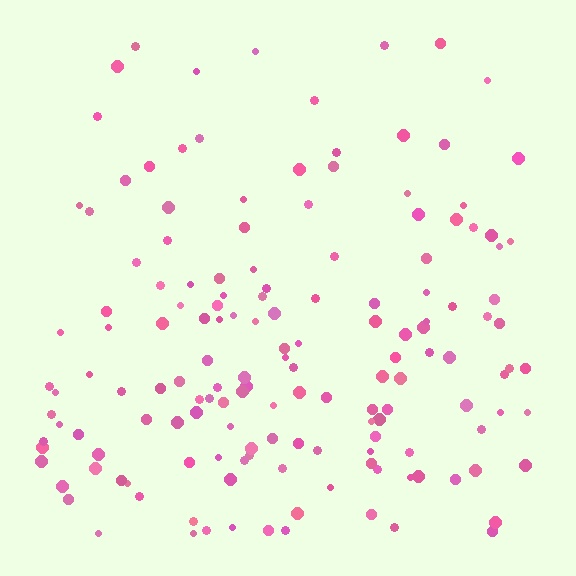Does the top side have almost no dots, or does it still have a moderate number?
Still a moderate number, just noticeably fewer than the bottom.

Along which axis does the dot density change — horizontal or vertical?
Vertical.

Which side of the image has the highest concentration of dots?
The bottom.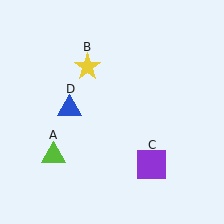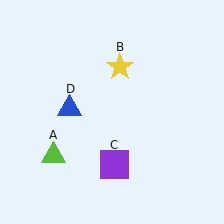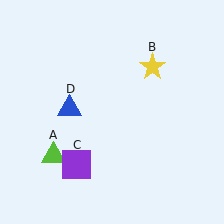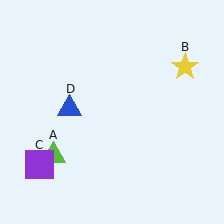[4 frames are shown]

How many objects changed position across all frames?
2 objects changed position: yellow star (object B), purple square (object C).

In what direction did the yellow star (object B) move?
The yellow star (object B) moved right.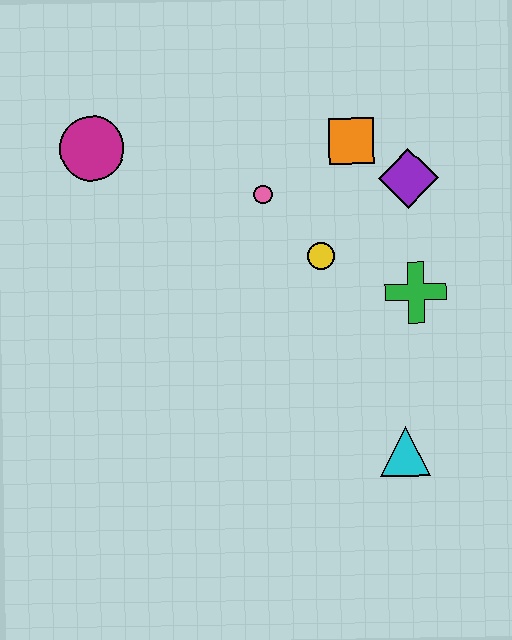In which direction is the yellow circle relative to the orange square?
The yellow circle is below the orange square.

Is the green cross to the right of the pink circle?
Yes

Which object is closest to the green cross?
The yellow circle is closest to the green cross.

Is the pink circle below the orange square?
Yes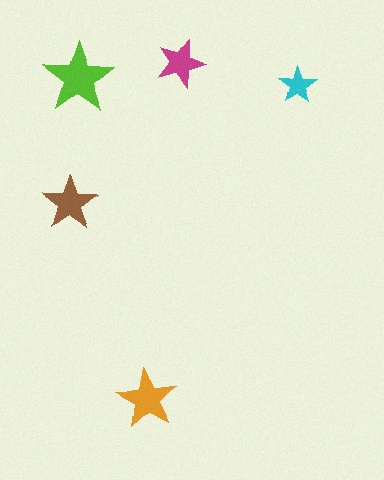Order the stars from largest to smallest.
the lime one, the orange one, the brown one, the magenta one, the cyan one.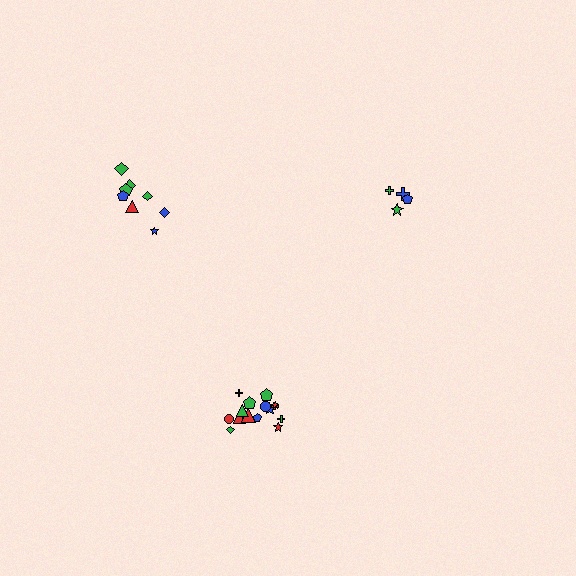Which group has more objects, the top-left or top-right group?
The top-left group.